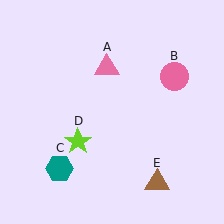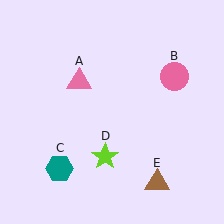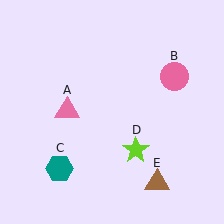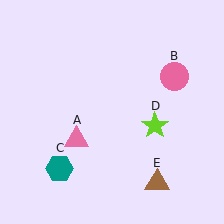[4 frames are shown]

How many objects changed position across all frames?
2 objects changed position: pink triangle (object A), lime star (object D).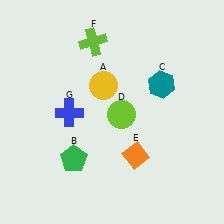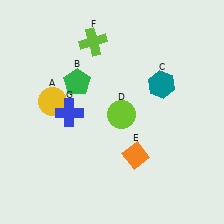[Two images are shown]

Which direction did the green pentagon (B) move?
The green pentagon (B) moved up.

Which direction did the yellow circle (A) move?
The yellow circle (A) moved left.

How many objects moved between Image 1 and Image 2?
2 objects moved between the two images.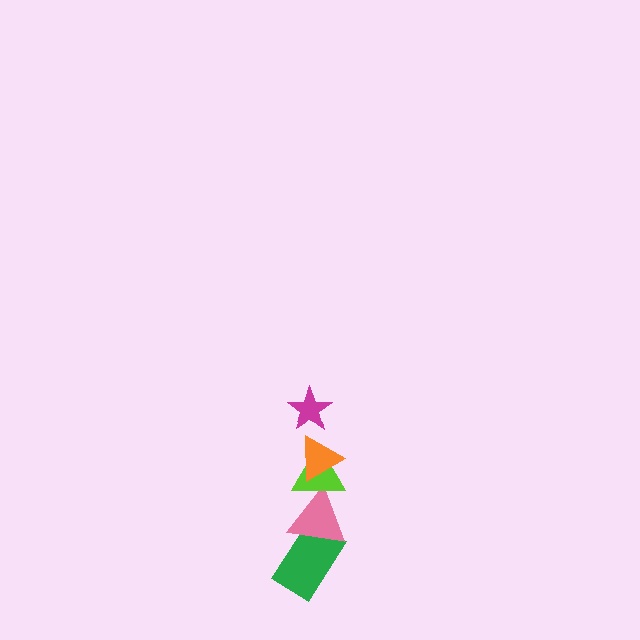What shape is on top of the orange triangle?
The magenta star is on top of the orange triangle.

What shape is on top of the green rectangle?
The pink triangle is on top of the green rectangle.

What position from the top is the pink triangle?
The pink triangle is 4th from the top.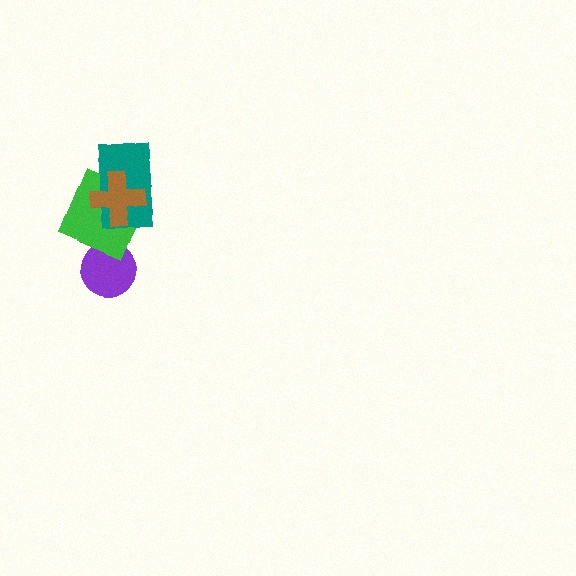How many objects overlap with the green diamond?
3 objects overlap with the green diamond.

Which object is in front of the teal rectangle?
The brown cross is in front of the teal rectangle.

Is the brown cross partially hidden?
No, no other shape covers it.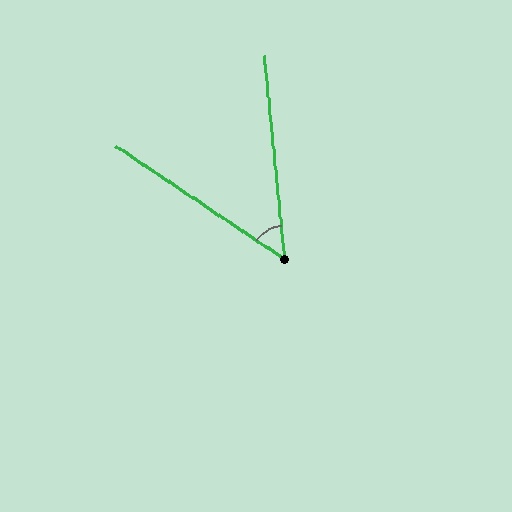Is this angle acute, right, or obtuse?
It is acute.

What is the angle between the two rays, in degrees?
Approximately 50 degrees.